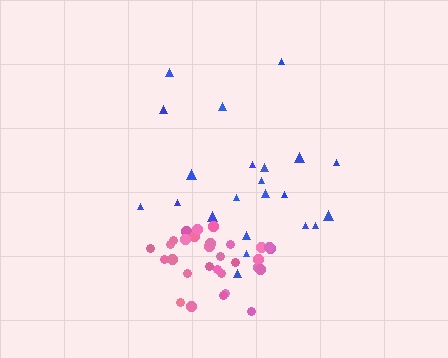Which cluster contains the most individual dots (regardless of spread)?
Pink (30).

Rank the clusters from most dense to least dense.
pink, blue.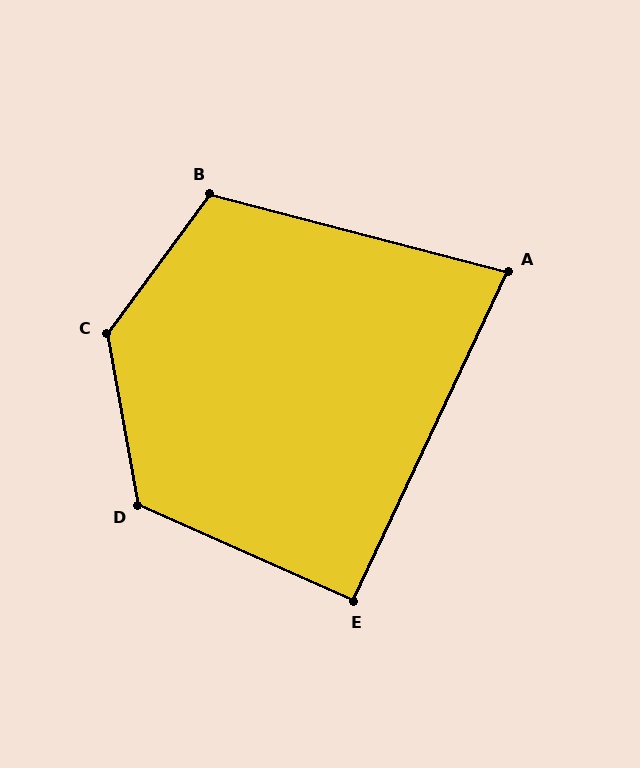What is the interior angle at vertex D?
Approximately 124 degrees (obtuse).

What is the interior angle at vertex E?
Approximately 91 degrees (approximately right).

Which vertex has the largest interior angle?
C, at approximately 133 degrees.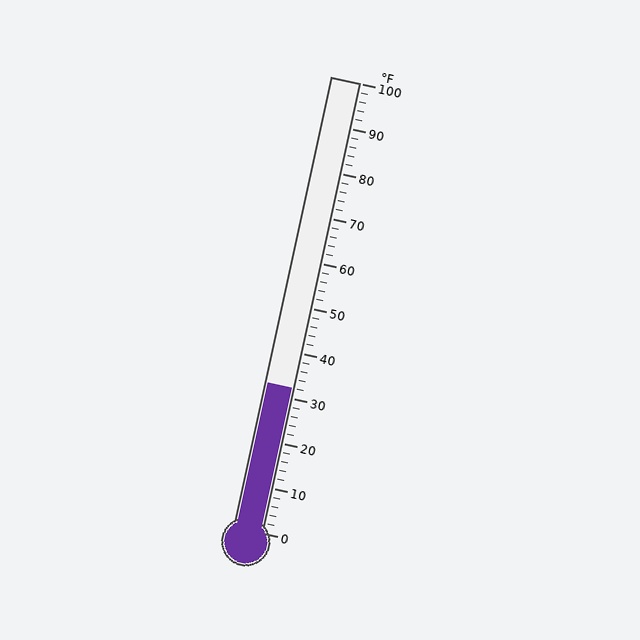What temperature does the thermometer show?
The thermometer shows approximately 32°F.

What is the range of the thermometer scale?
The thermometer scale ranges from 0°F to 100°F.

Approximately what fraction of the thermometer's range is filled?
The thermometer is filled to approximately 30% of its range.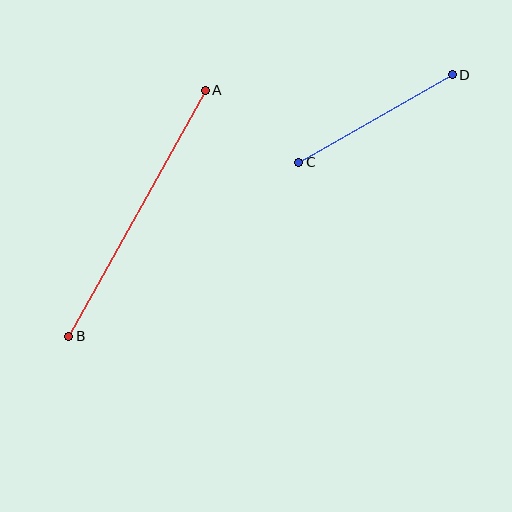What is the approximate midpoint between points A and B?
The midpoint is at approximately (137, 213) pixels.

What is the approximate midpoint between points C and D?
The midpoint is at approximately (375, 119) pixels.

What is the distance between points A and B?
The distance is approximately 281 pixels.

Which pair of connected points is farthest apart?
Points A and B are farthest apart.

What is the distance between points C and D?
The distance is approximately 177 pixels.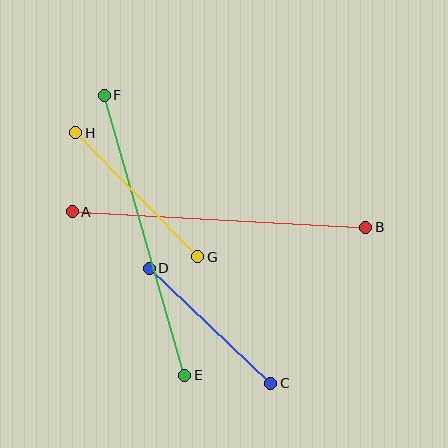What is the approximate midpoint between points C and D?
The midpoint is at approximately (210, 326) pixels.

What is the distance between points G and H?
The distance is approximately 174 pixels.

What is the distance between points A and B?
The distance is approximately 294 pixels.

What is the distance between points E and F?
The distance is approximately 291 pixels.